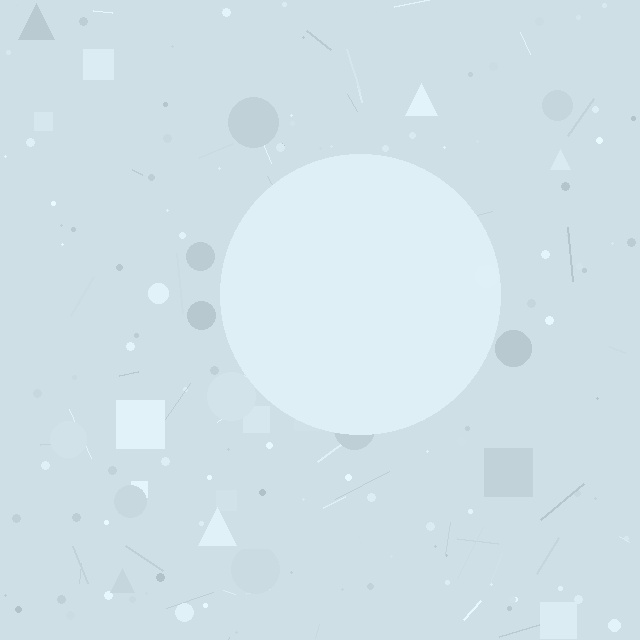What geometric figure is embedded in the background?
A circle is embedded in the background.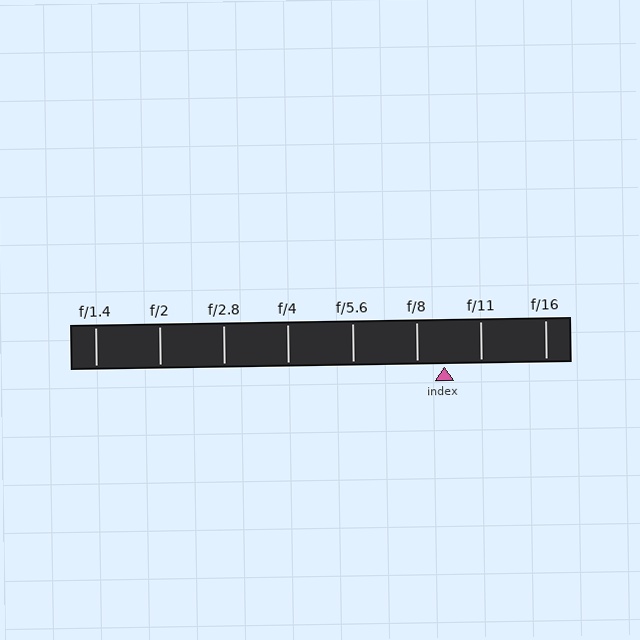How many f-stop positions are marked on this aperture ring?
There are 8 f-stop positions marked.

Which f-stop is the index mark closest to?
The index mark is closest to f/8.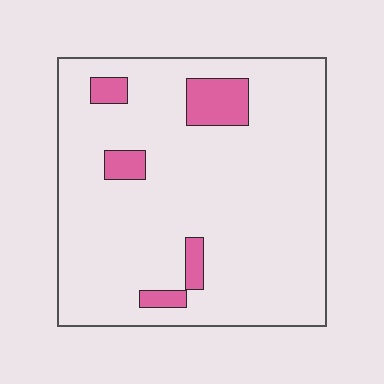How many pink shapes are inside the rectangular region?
5.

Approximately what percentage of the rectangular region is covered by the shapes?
Approximately 10%.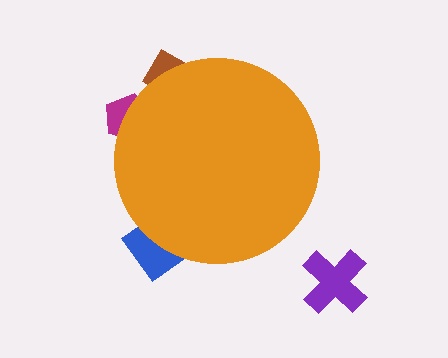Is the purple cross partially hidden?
No, the purple cross is fully visible.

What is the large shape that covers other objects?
An orange circle.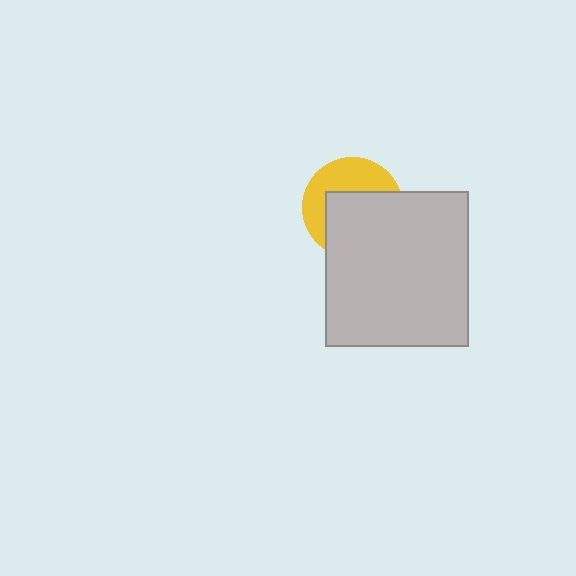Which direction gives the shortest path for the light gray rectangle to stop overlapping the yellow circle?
Moving toward the lower-right gives the shortest separation.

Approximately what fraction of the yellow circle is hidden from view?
Roughly 57% of the yellow circle is hidden behind the light gray rectangle.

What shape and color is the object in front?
The object in front is a light gray rectangle.